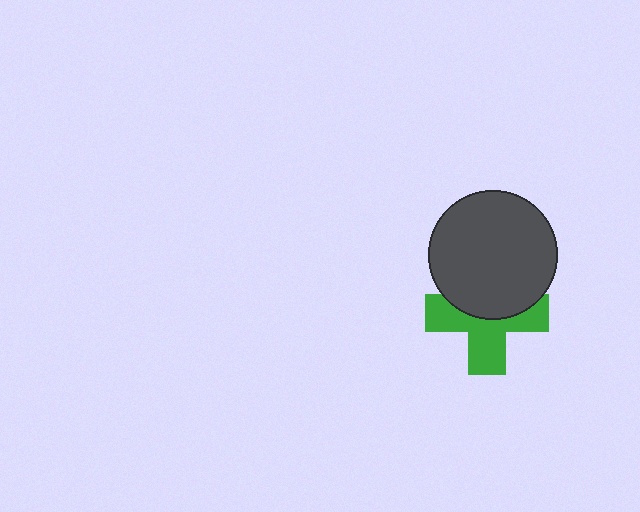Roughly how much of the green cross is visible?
About half of it is visible (roughly 56%).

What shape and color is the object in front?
The object in front is a dark gray circle.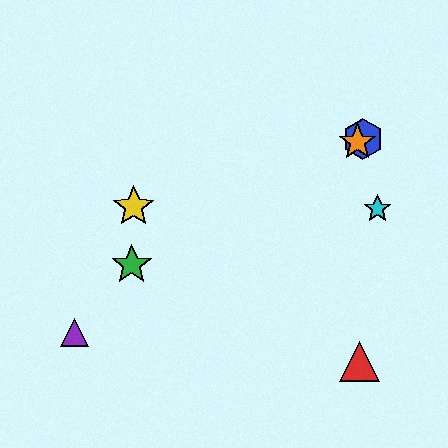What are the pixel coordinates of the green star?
The green star is at (132, 265).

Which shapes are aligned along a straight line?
The blue hexagon, the green star, the orange star are aligned along a straight line.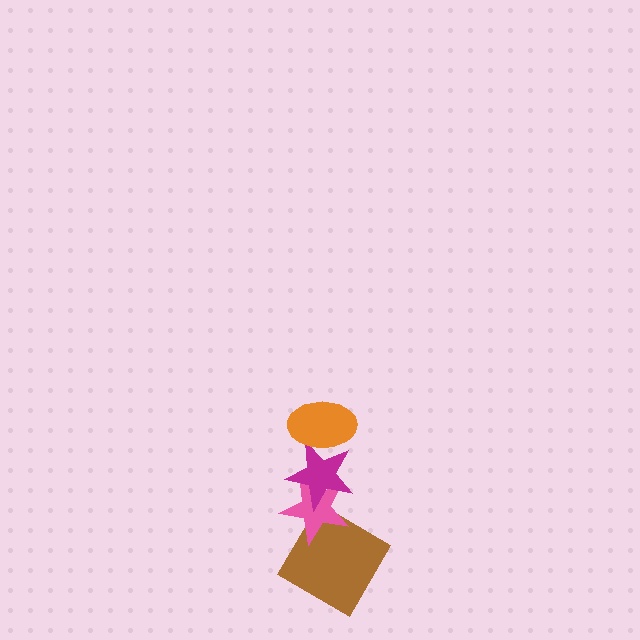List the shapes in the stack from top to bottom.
From top to bottom: the orange ellipse, the magenta star, the pink star, the brown diamond.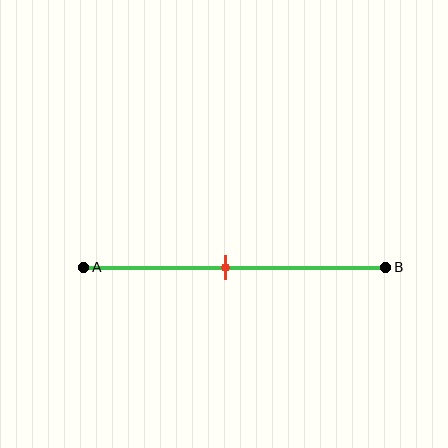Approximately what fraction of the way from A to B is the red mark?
The red mark is approximately 45% of the way from A to B.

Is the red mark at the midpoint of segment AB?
Yes, the mark is approximately at the midpoint.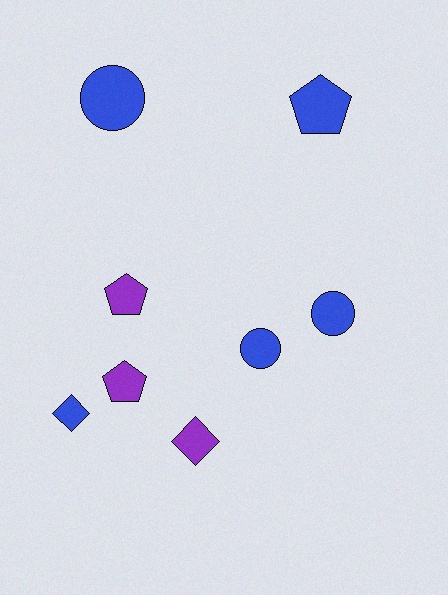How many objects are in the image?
There are 8 objects.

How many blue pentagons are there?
There is 1 blue pentagon.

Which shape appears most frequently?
Circle, with 3 objects.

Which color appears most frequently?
Blue, with 5 objects.